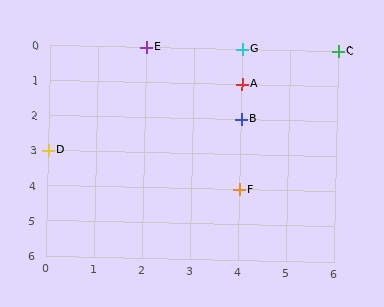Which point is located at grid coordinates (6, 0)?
Point C is at (6, 0).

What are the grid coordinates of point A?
Point A is at grid coordinates (4, 1).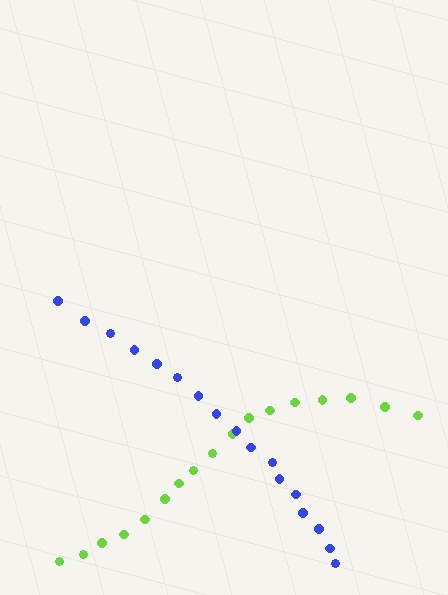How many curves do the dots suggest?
There are 2 distinct paths.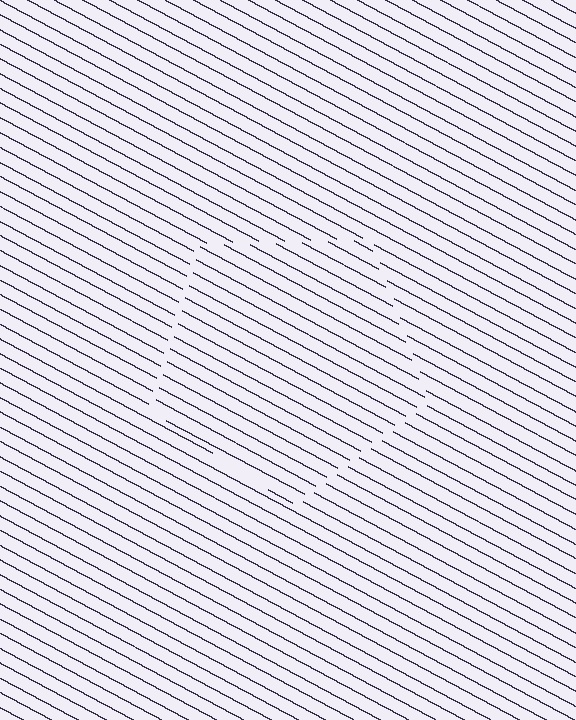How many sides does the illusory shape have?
5 sides — the line-ends trace a pentagon.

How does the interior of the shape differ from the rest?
The interior of the shape contains the same grating, shifted by half a period — the contour is defined by the phase discontinuity where line-ends from the inner and outer gratings abut.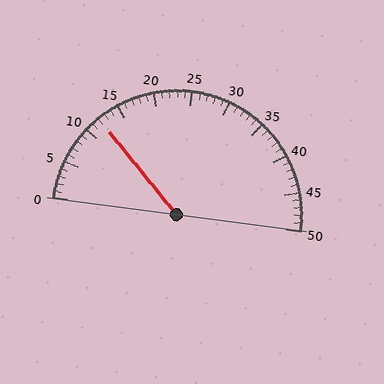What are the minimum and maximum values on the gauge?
The gauge ranges from 0 to 50.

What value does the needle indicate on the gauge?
The needle indicates approximately 12.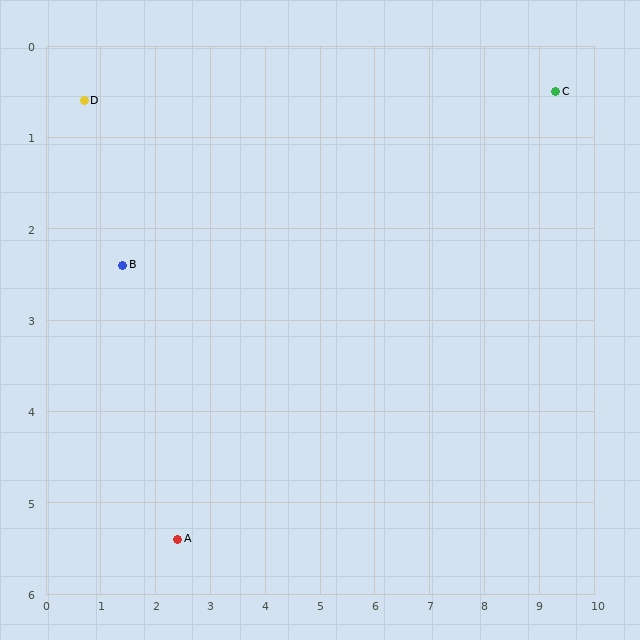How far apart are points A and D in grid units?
Points A and D are about 5.1 grid units apart.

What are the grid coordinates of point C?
Point C is at approximately (9.3, 0.5).